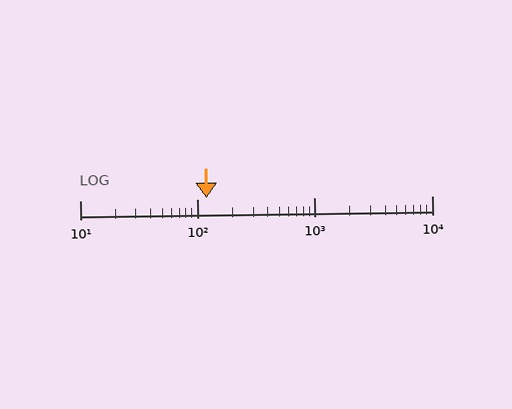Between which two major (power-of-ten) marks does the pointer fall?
The pointer is between 100 and 1000.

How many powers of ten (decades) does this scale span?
The scale spans 3 decades, from 10 to 10000.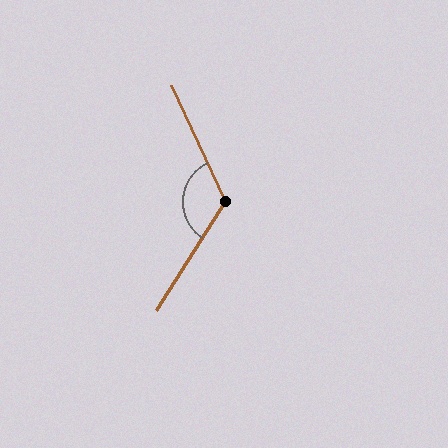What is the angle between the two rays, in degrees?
Approximately 123 degrees.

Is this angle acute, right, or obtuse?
It is obtuse.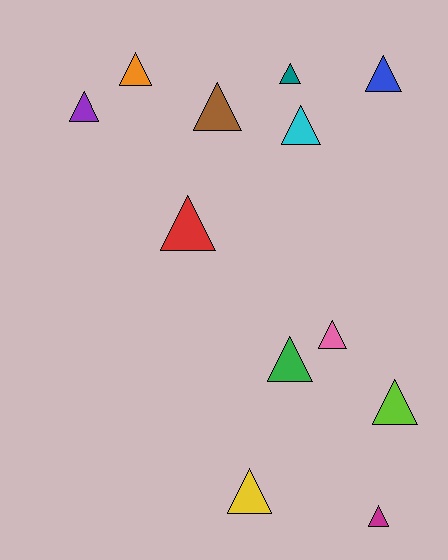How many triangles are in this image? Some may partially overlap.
There are 12 triangles.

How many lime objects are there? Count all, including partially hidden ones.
There is 1 lime object.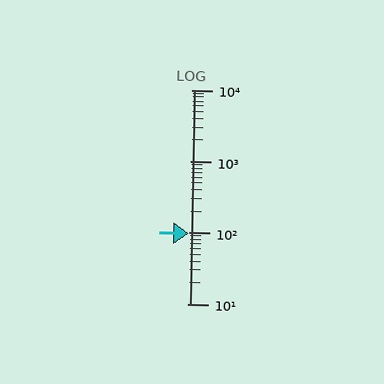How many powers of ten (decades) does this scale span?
The scale spans 3 decades, from 10 to 10000.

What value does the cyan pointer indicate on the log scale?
The pointer indicates approximately 98.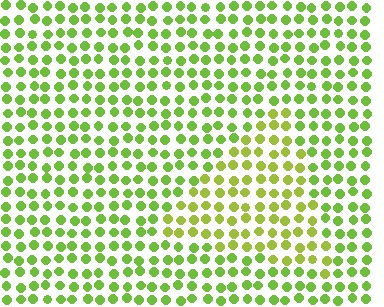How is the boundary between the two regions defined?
The boundary is defined purely by a slight shift in hue (about 21 degrees). Spacing, size, and orientation are identical on both sides.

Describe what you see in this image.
The image is filled with small lime elements in a uniform arrangement. A triangle-shaped region is visible where the elements are tinted to a slightly different hue, forming a subtle color boundary.